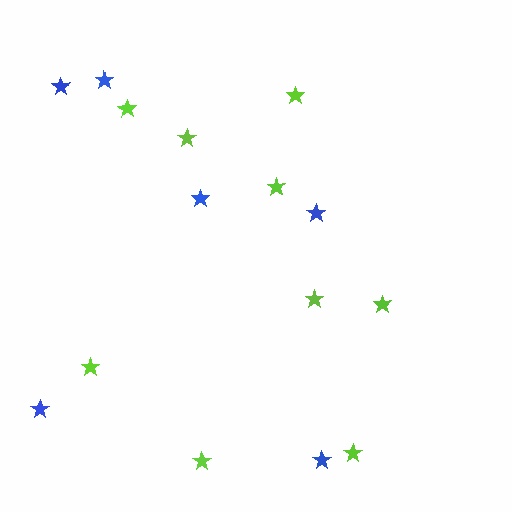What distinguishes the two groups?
There are 2 groups: one group of blue stars (6) and one group of lime stars (9).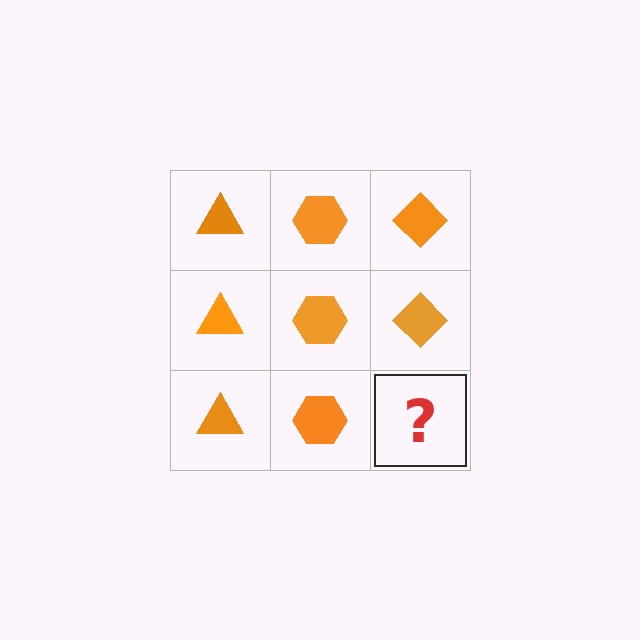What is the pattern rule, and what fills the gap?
The rule is that each column has a consistent shape. The gap should be filled with an orange diamond.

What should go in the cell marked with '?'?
The missing cell should contain an orange diamond.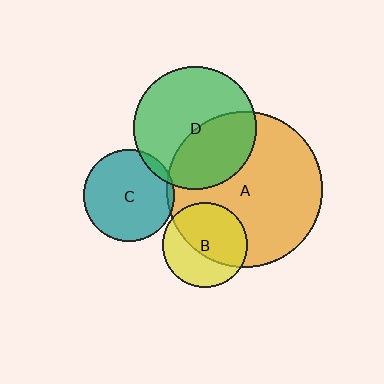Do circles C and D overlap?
Yes.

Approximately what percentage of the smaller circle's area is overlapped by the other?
Approximately 5%.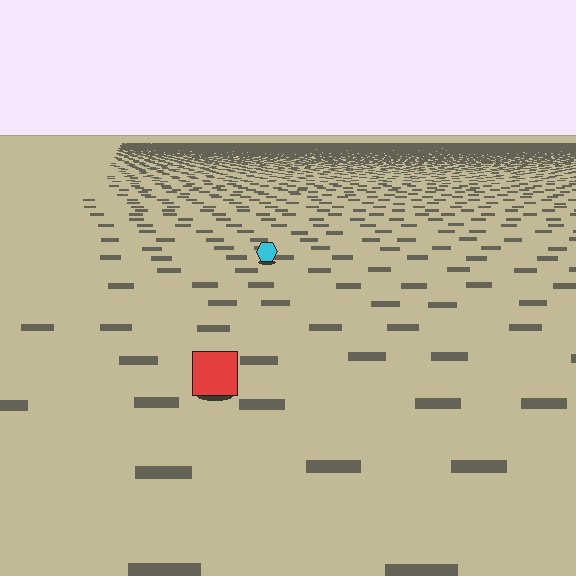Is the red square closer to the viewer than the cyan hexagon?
Yes. The red square is closer — you can tell from the texture gradient: the ground texture is coarser near it.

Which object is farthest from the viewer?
The cyan hexagon is farthest from the viewer. It appears smaller and the ground texture around it is denser.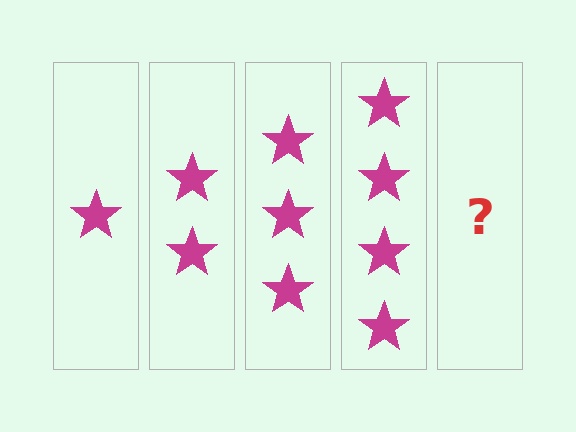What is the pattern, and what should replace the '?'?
The pattern is that each step adds one more star. The '?' should be 5 stars.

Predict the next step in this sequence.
The next step is 5 stars.